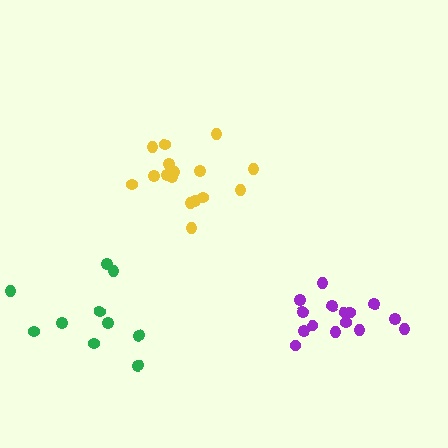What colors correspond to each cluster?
The clusters are colored: yellow, green, purple.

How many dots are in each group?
Group 1: 16 dots, Group 2: 10 dots, Group 3: 15 dots (41 total).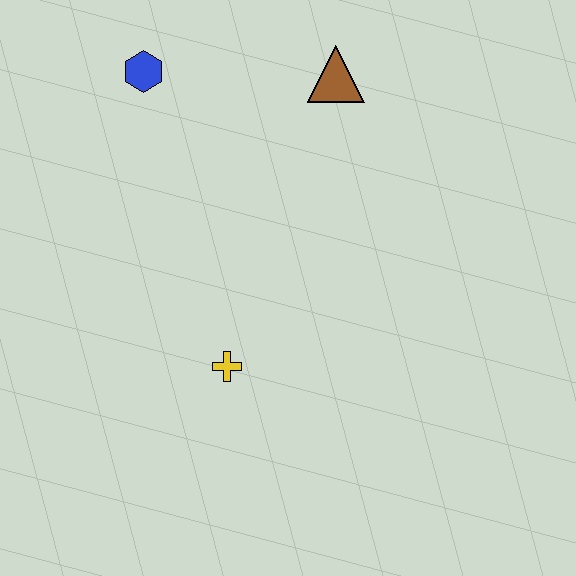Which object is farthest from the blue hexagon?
The yellow cross is farthest from the blue hexagon.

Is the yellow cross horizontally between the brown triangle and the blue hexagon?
Yes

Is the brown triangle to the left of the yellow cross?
No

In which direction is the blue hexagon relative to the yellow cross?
The blue hexagon is above the yellow cross.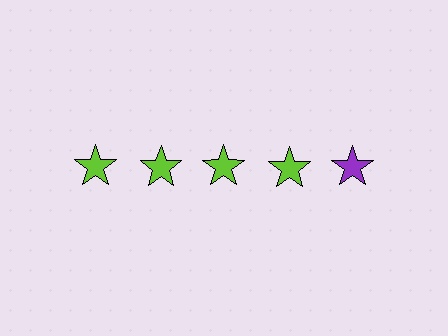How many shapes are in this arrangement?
There are 5 shapes arranged in a grid pattern.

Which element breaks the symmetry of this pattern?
The purple star in the top row, rightmost column breaks the symmetry. All other shapes are lime stars.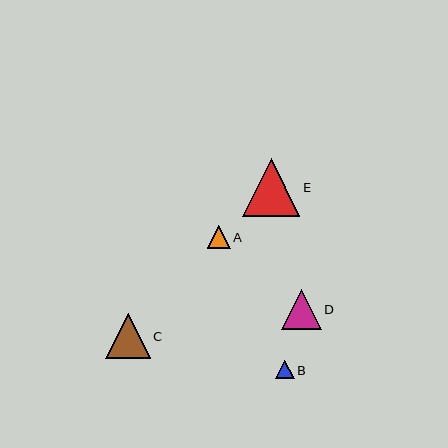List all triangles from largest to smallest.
From largest to smallest: E, C, D, A, B.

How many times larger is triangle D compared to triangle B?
Triangle D is approximately 2.1 times the size of triangle B.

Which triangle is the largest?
Triangle E is the largest with a size of approximately 57 pixels.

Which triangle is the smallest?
Triangle B is the smallest with a size of approximately 19 pixels.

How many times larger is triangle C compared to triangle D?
Triangle C is approximately 1.1 times the size of triangle D.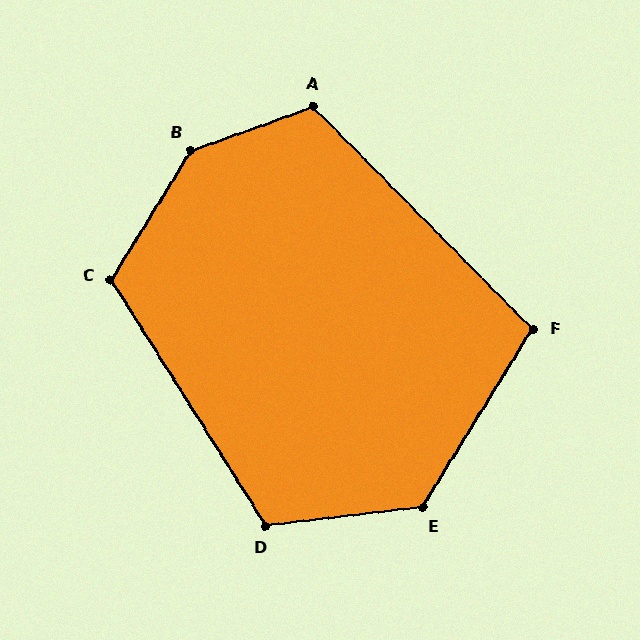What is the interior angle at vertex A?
Approximately 115 degrees (obtuse).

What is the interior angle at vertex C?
Approximately 116 degrees (obtuse).